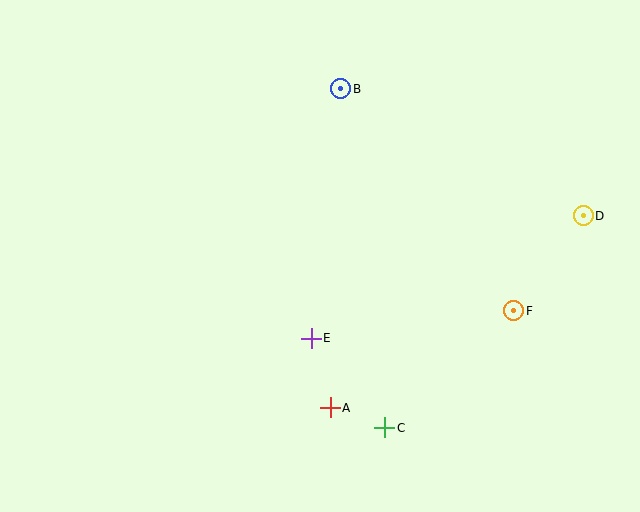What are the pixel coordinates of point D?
Point D is at (583, 216).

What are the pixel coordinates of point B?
Point B is at (341, 89).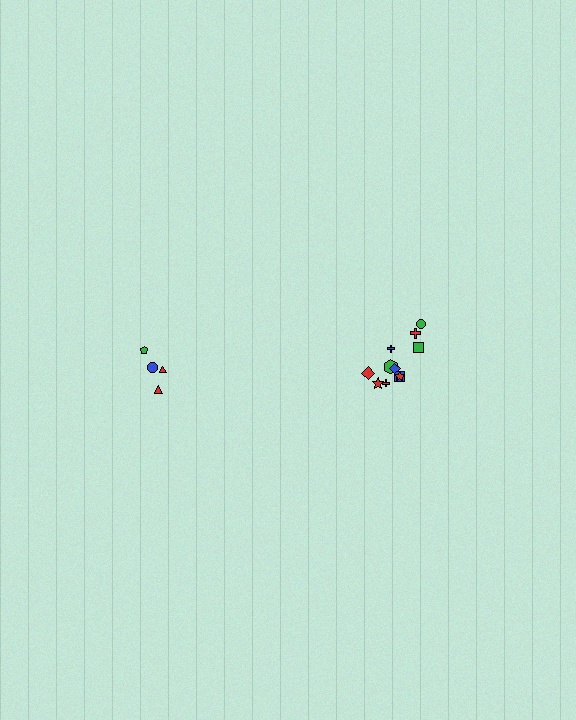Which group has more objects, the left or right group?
The right group.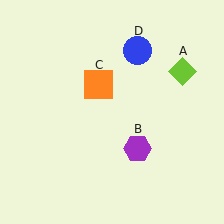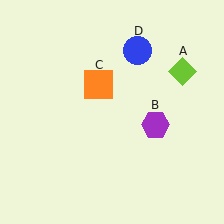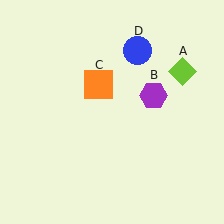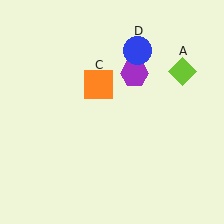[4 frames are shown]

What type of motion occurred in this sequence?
The purple hexagon (object B) rotated counterclockwise around the center of the scene.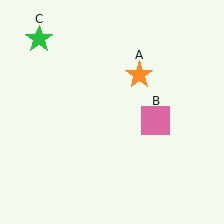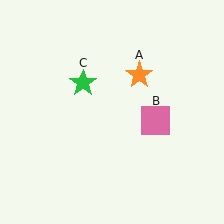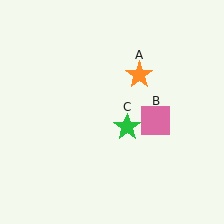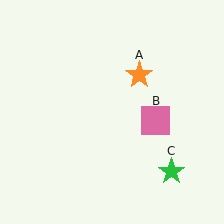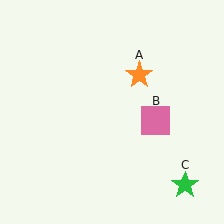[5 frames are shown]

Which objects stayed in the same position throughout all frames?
Orange star (object A) and pink square (object B) remained stationary.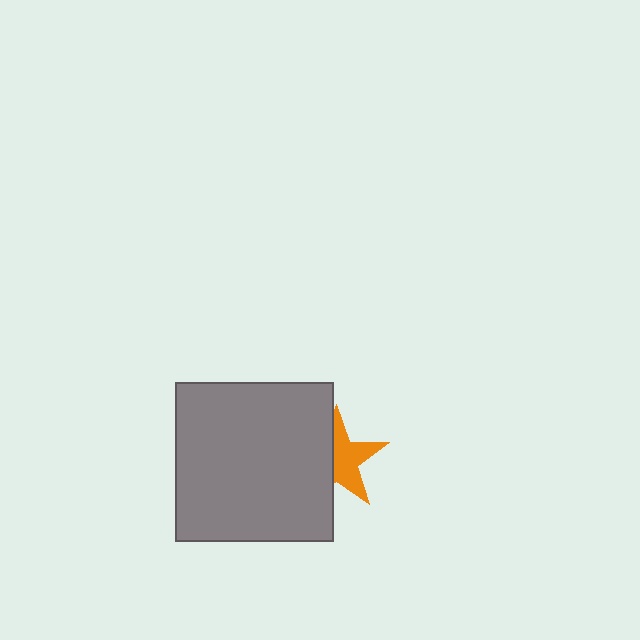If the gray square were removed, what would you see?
You would see the complete orange star.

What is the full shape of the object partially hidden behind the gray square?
The partially hidden object is an orange star.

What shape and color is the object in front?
The object in front is a gray square.